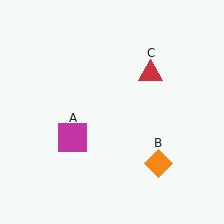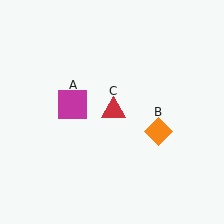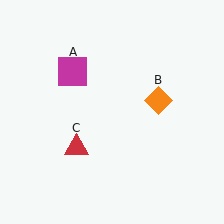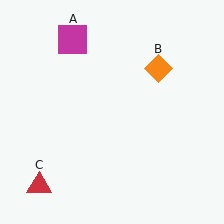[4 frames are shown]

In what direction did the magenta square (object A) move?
The magenta square (object A) moved up.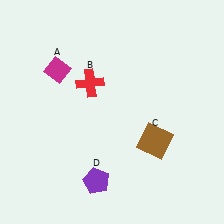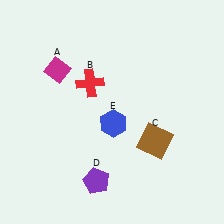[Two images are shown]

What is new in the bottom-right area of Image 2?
A blue hexagon (E) was added in the bottom-right area of Image 2.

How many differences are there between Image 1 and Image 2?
There is 1 difference between the two images.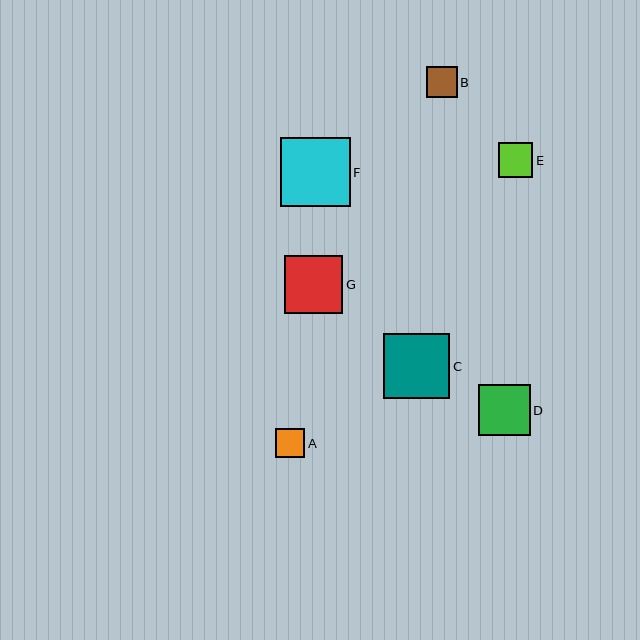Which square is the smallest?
Square A is the smallest with a size of approximately 29 pixels.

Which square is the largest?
Square F is the largest with a size of approximately 69 pixels.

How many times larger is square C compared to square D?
Square C is approximately 1.3 times the size of square D.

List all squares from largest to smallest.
From largest to smallest: F, C, G, D, E, B, A.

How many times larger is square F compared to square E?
Square F is approximately 2.0 times the size of square E.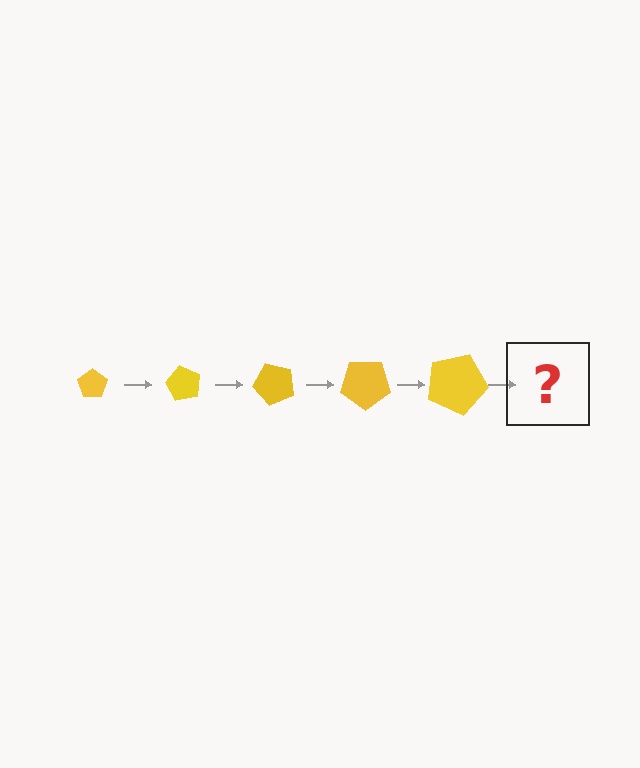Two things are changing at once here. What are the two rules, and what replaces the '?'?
The two rules are that the pentagon grows larger each step and it rotates 60 degrees each step. The '?' should be a pentagon, larger than the previous one and rotated 300 degrees from the start.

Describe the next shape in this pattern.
It should be a pentagon, larger than the previous one and rotated 300 degrees from the start.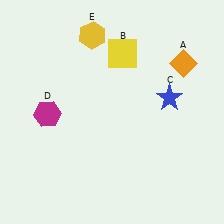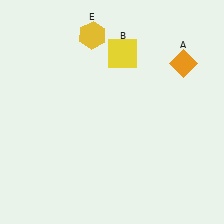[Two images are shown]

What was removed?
The blue star (C), the magenta hexagon (D) were removed in Image 2.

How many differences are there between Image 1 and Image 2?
There are 2 differences between the two images.